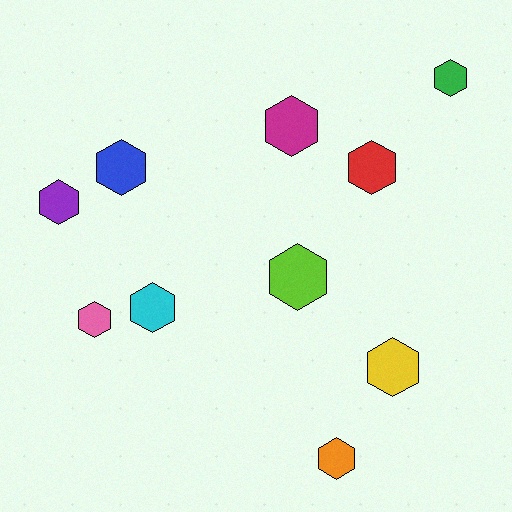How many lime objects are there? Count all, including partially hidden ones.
There is 1 lime object.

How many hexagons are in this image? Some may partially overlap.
There are 10 hexagons.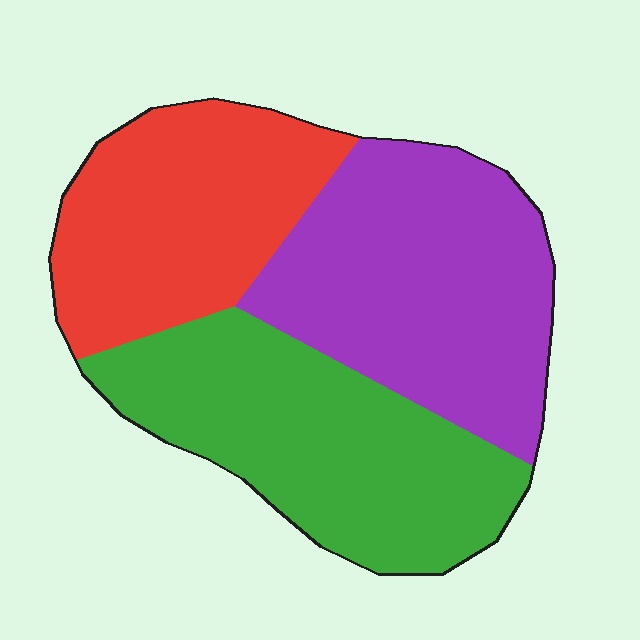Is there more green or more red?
Green.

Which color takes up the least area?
Red, at roughly 30%.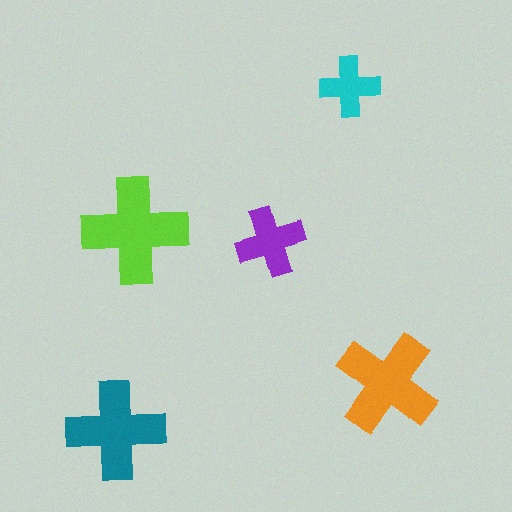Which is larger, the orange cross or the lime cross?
The lime one.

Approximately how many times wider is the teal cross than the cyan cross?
About 1.5 times wider.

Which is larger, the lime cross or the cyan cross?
The lime one.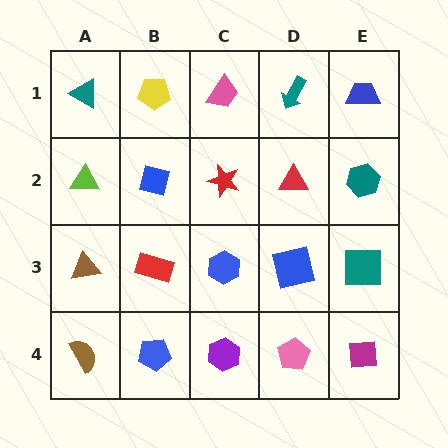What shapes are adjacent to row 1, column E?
A teal hexagon (row 2, column E), a teal arrow (row 1, column D).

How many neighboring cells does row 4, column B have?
3.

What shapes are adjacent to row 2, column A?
A teal triangle (row 1, column A), a brown triangle (row 3, column A), a blue square (row 2, column B).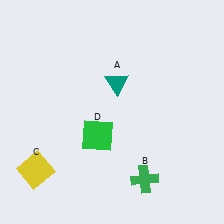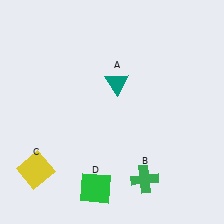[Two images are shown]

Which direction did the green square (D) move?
The green square (D) moved down.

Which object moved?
The green square (D) moved down.